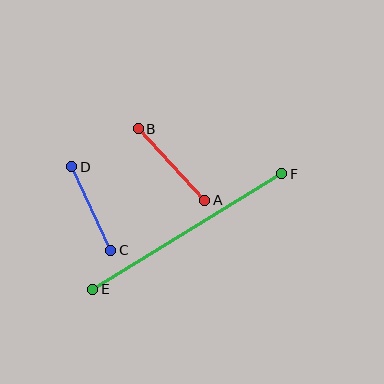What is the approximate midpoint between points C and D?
The midpoint is at approximately (91, 209) pixels.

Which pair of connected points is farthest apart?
Points E and F are farthest apart.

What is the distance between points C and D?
The distance is approximately 92 pixels.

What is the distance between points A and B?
The distance is approximately 98 pixels.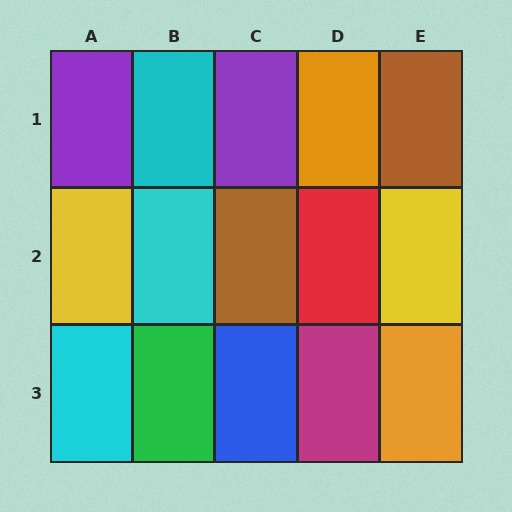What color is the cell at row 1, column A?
Purple.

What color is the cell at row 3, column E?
Orange.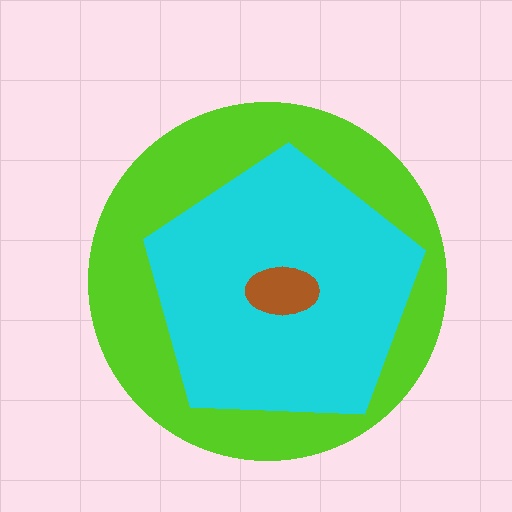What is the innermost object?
The brown ellipse.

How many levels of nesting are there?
3.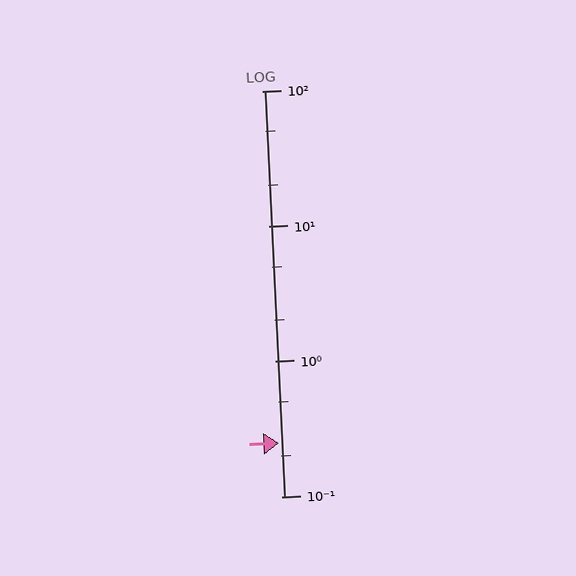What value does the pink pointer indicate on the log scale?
The pointer indicates approximately 0.25.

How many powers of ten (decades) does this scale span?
The scale spans 3 decades, from 0.1 to 100.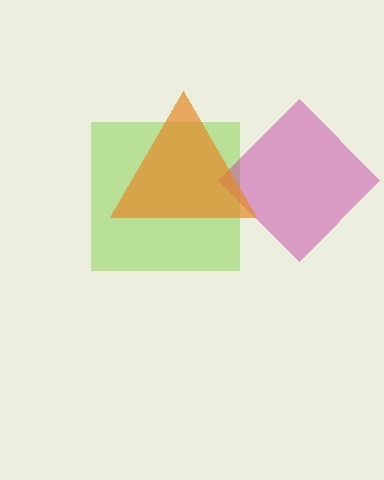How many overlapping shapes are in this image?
There are 3 overlapping shapes in the image.